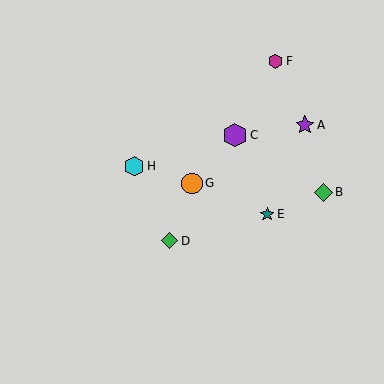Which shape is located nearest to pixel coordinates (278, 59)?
The magenta hexagon (labeled F) at (275, 61) is nearest to that location.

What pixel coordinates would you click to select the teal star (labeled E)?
Click at (267, 214) to select the teal star E.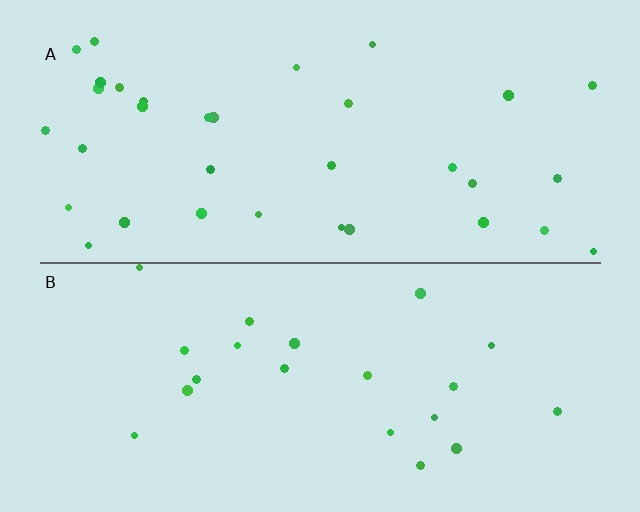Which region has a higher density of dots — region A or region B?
A (the top).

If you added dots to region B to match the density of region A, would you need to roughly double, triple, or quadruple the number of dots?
Approximately double.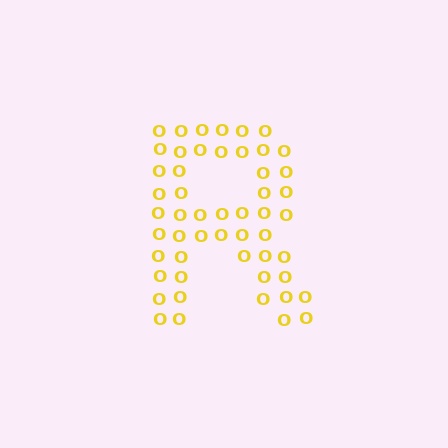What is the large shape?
The large shape is the letter R.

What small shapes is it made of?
It is made of small letter O's.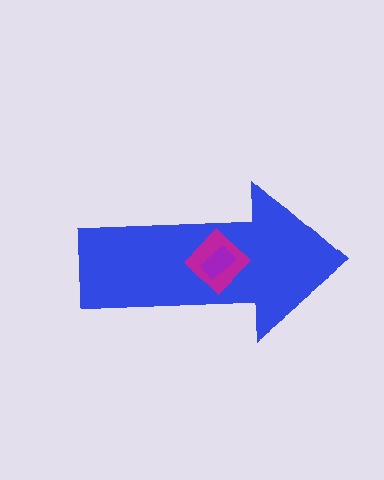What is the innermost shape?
The purple rectangle.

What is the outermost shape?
The blue arrow.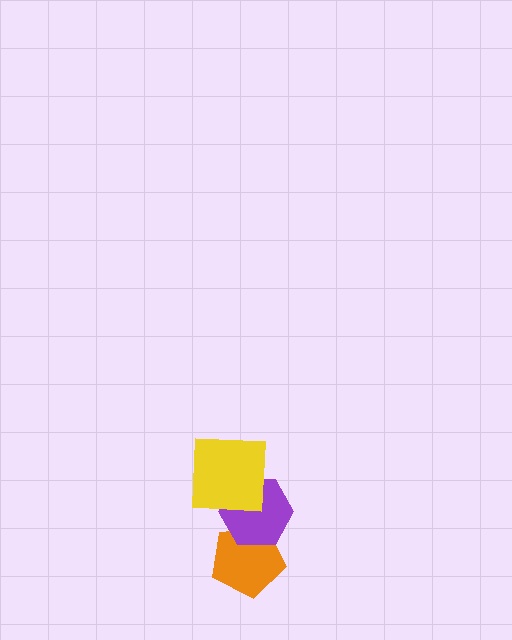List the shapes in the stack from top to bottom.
From top to bottom: the yellow square, the purple hexagon, the orange pentagon.